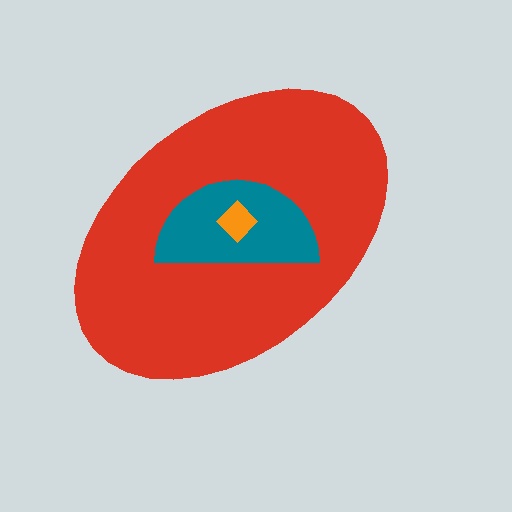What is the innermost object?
The orange diamond.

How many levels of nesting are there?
3.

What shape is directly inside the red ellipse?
The teal semicircle.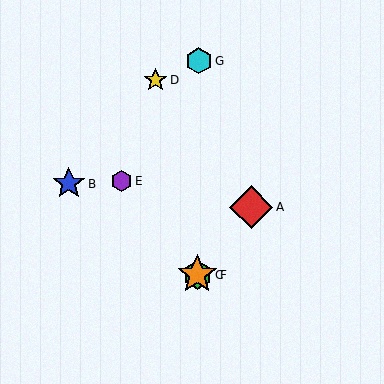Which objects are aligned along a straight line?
Objects C, E, F are aligned along a straight line.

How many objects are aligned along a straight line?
3 objects (C, E, F) are aligned along a straight line.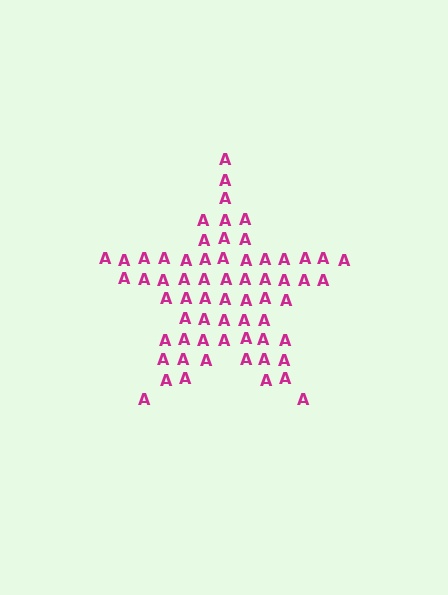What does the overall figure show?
The overall figure shows a star.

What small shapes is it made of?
It is made of small letter A's.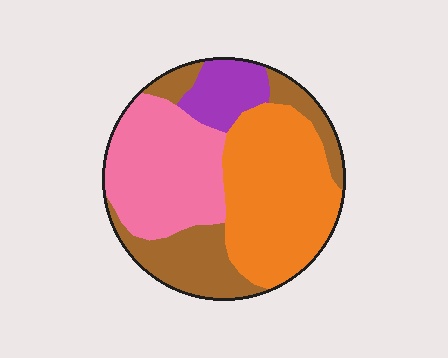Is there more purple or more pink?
Pink.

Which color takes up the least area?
Purple, at roughly 10%.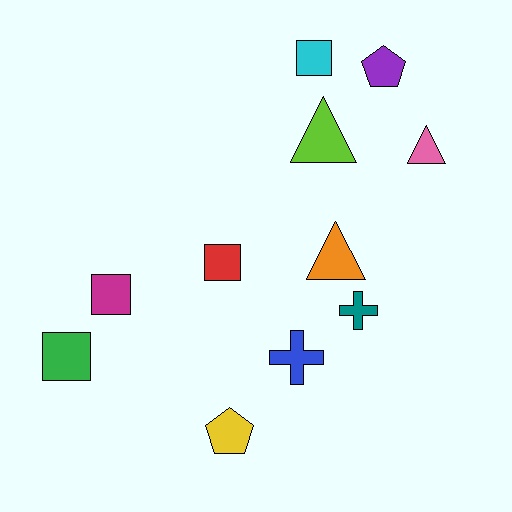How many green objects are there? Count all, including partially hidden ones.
There is 1 green object.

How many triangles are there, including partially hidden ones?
There are 3 triangles.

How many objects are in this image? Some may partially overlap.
There are 11 objects.